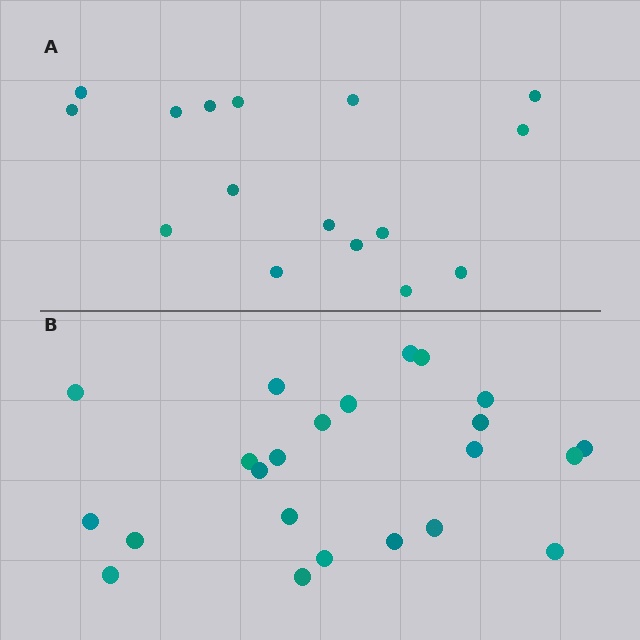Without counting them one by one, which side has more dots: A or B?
Region B (the bottom region) has more dots.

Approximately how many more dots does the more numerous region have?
Region B has roughly 8 or so more dots than region A.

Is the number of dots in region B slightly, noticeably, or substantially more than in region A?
Region B has noticeably more, but not dramatically so. The ratio is roughly 1.4 to 1.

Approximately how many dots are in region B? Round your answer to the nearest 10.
About 20 dots. (The exact count is 23, which rounds to 20.)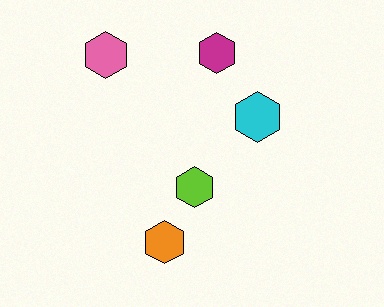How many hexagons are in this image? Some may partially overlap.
There are 5 hexagons.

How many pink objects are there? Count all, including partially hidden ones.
There is 1 pink object.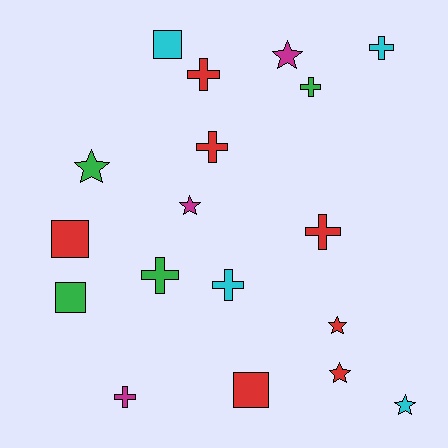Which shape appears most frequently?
Cross, with 8 objects.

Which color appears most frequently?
Red, with 7 objects.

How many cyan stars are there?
There is 1 cyan star.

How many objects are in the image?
There are 18 objects.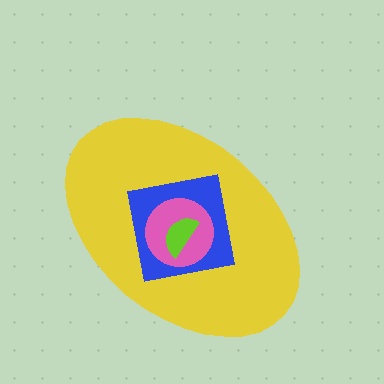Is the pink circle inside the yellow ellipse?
Yes.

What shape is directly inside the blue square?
The pink circle.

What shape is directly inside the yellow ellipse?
The blue square.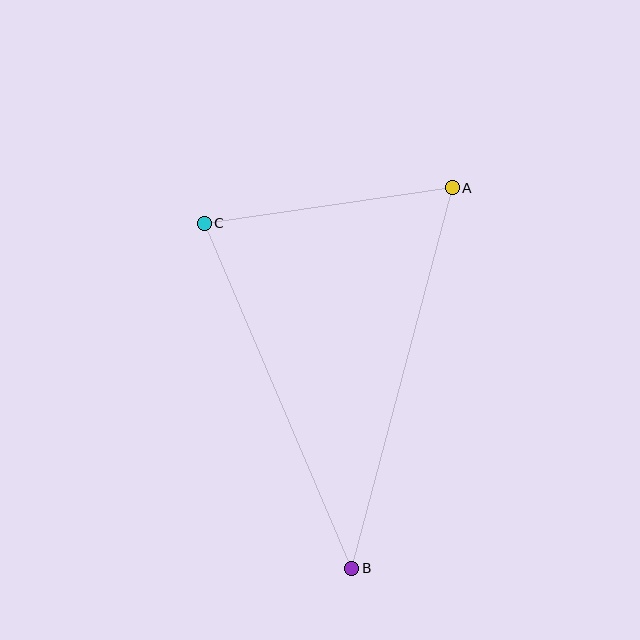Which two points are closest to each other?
Points A and C are closest to each other.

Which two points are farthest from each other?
Points A and B are farthest from each other.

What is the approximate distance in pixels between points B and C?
The distance between B and C is approximately 375 pixels.